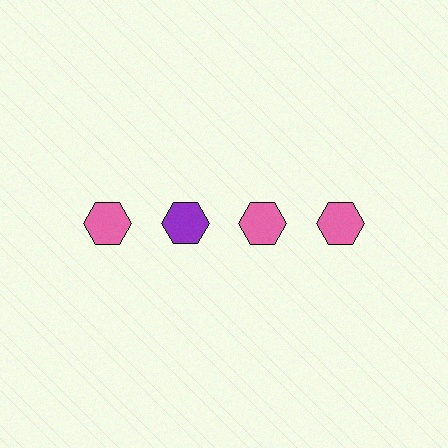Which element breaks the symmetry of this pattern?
The purple hexagon in the top row, second from left column breaks the symmetry. All other shapes are pink hexagons.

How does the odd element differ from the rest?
It has a different color: purple instead of pink.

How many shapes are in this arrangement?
There are 4 shapes arranged in a grid pattern.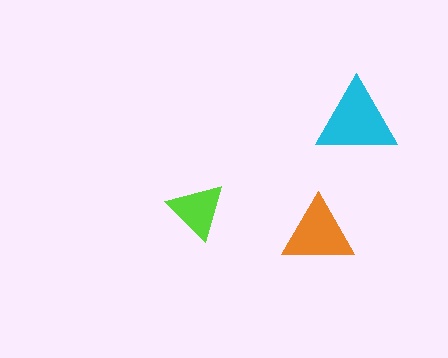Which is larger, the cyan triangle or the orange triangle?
The cyan one.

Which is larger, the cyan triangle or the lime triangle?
The cyan one.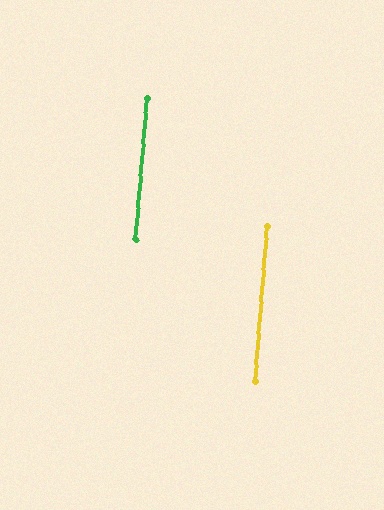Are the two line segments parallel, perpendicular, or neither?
Parallel — their directions differ by only 0.5°.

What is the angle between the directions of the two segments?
Approximately 1 degree.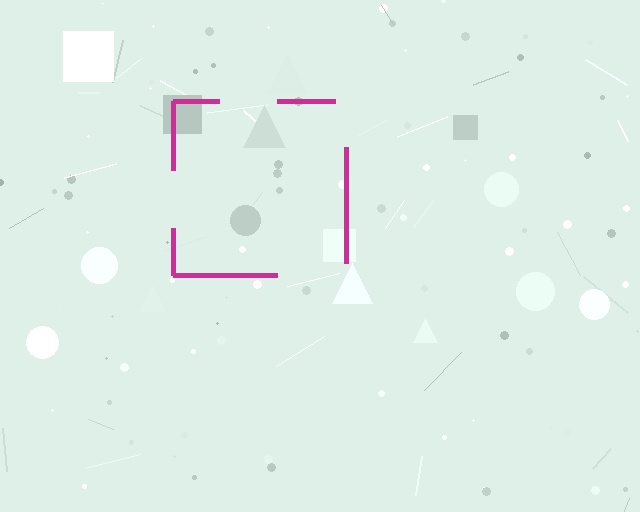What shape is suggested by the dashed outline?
The dashed outline suggests a square.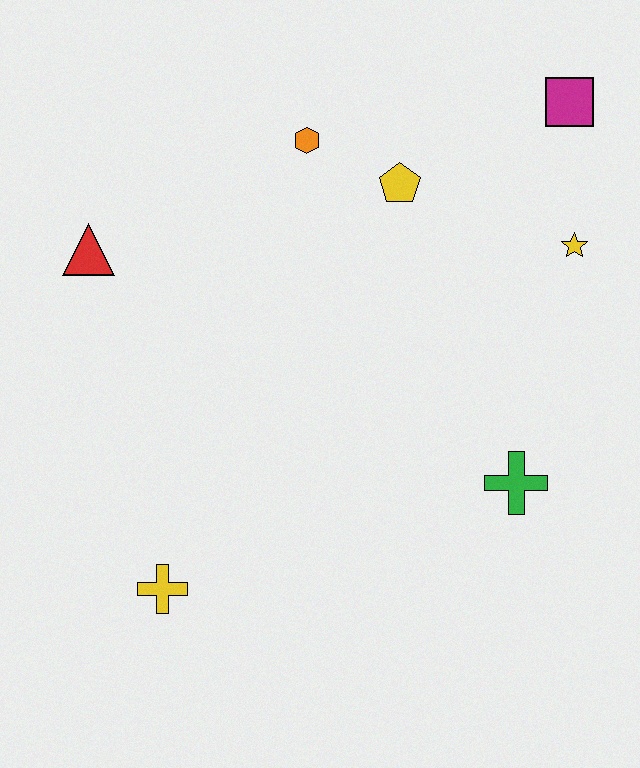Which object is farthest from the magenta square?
The yellow cross is farthest from the magenta square.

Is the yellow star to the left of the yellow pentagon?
No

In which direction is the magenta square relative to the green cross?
The magenta square is above the green cross.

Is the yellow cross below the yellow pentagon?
Yes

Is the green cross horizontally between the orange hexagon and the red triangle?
No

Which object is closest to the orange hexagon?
The yellow pentagon is closest to the orange hexagon.